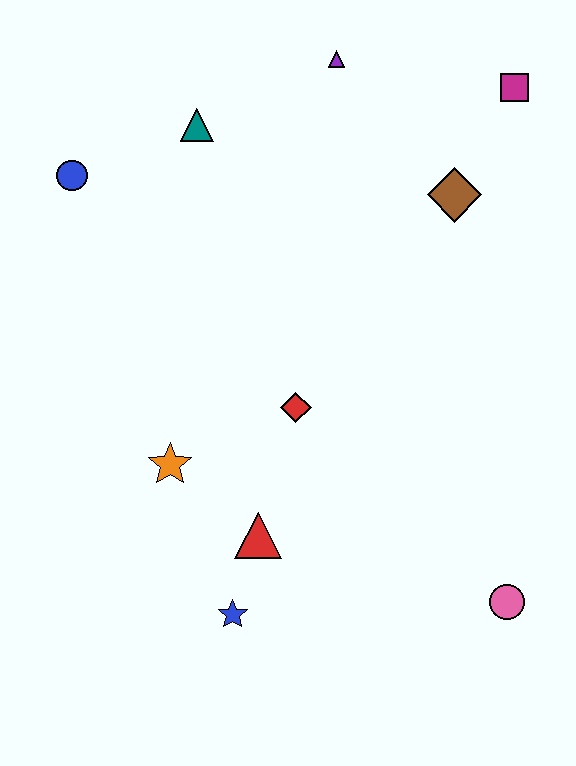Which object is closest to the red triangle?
The blue star is closest to the red triangle.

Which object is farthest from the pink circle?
The blue circle is farthest from the pink circle.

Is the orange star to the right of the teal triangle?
No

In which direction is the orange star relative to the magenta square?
The orange star is below the magenta square.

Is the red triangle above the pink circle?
Yes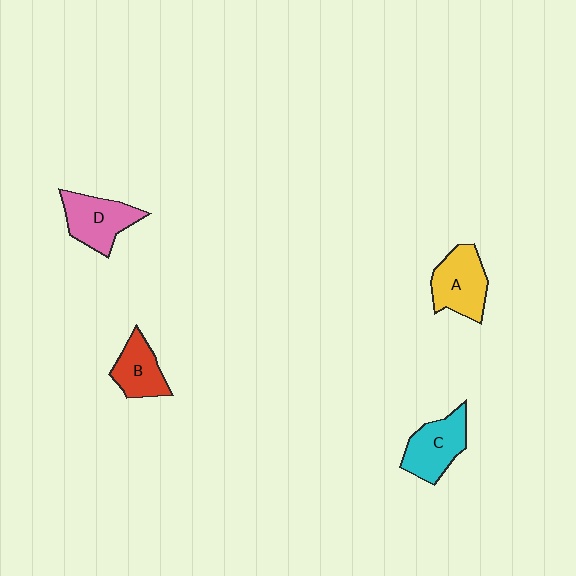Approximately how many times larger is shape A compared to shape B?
Approximately 1.3 times.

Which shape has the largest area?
Shape A (yellow).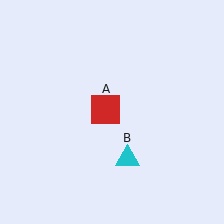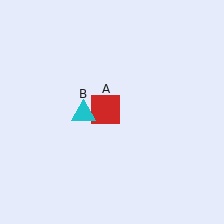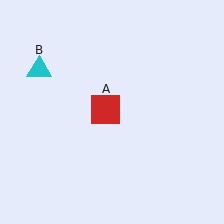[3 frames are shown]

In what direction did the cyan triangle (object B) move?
The cyan triangle (object B) moved up and to the left.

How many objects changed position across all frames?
1 object changed position: cyan triangle (object B).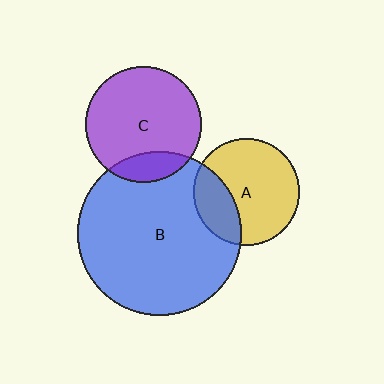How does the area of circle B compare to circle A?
Approximately 2.4 times.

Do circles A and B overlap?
Yes.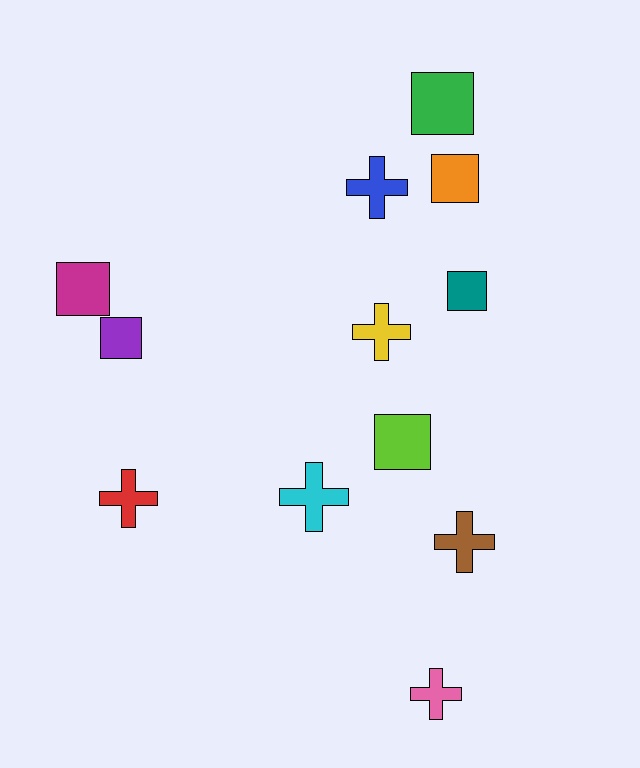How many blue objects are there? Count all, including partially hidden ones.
There is 1 blue object.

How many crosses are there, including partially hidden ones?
There are 6 crosses.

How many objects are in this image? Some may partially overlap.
There are 12 objects.